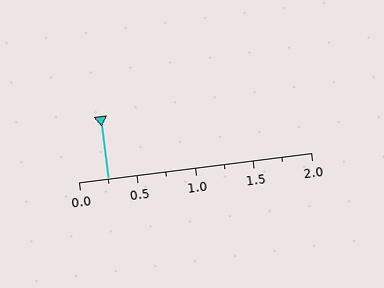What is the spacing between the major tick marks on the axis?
The major ticks are spaced 0.5 apart.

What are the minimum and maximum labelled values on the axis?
The axis runs from 0.0 to 2.0.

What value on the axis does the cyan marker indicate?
The marker indicates approximately 0.25.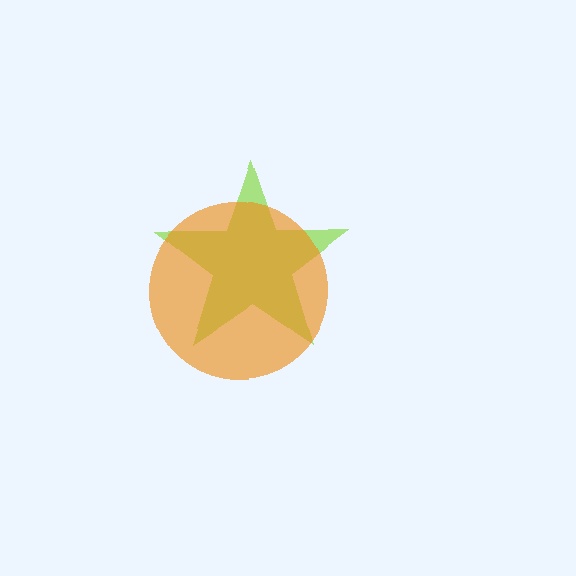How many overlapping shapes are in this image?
There are 2 overlapping shapes in the image.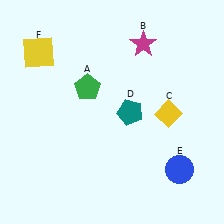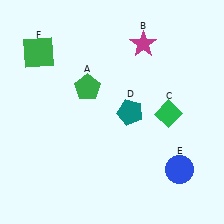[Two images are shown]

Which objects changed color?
C changed from yellow to green. F changed from yellow to green.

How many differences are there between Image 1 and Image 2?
There are 2 differences between the two images.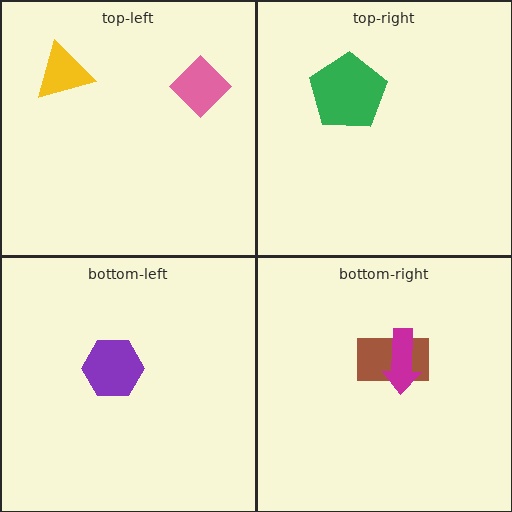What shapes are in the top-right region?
The green pentagon.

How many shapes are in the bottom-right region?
2.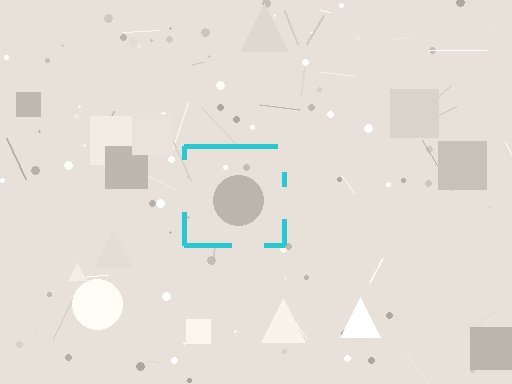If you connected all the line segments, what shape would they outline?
They would outline a square.